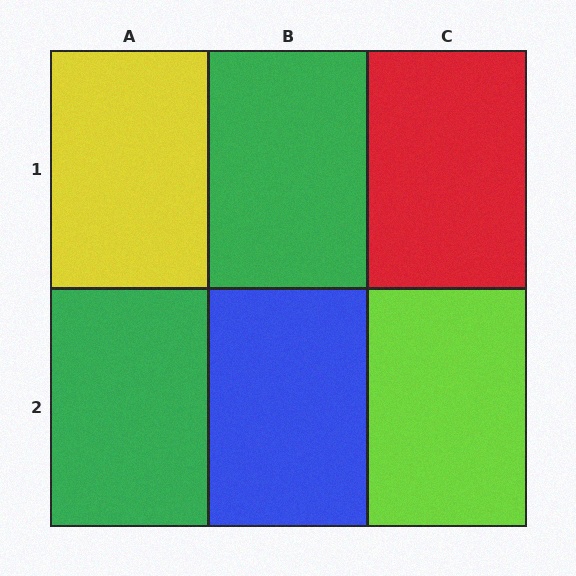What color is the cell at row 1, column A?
Yellow.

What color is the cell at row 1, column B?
Green.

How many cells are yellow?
1 cell is yellow.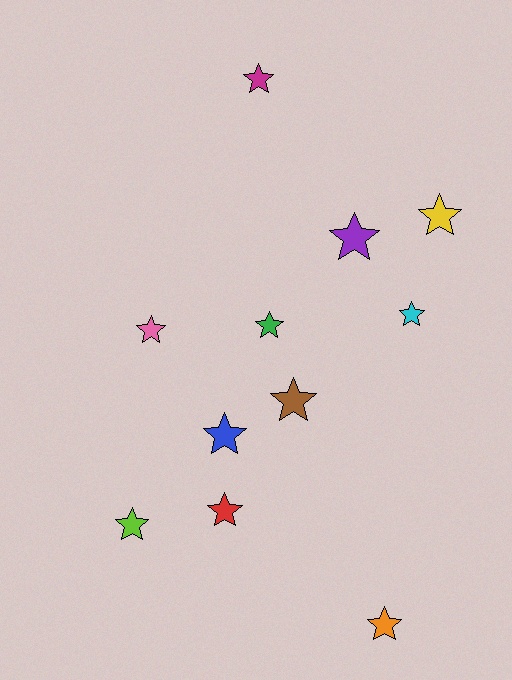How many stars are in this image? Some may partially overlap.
There are 11 stars.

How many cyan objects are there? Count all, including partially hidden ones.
There is 1 cyan object.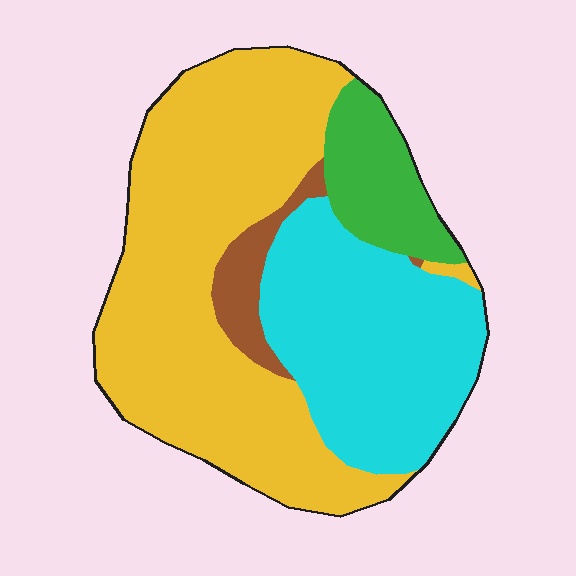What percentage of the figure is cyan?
Cyan covers around 30% of the figure.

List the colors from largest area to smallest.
From largest to smallest: yellow, cyan, green, brown.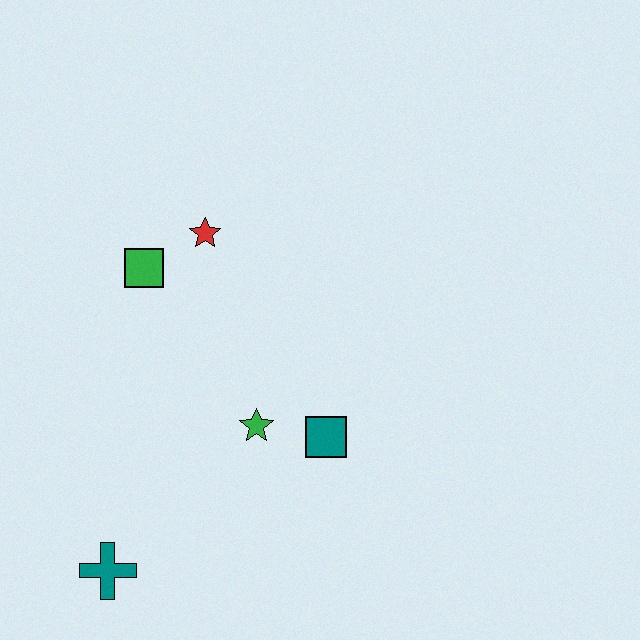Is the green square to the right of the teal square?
No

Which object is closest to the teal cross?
The green star is closest to the teal cross.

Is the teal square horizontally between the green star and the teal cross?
No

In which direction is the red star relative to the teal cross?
The red star is above the teal cross.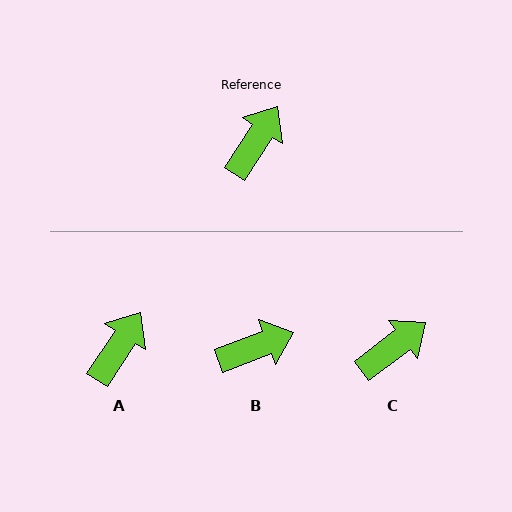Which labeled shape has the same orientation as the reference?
A.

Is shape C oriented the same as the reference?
No, it is off by about 20 degrees.